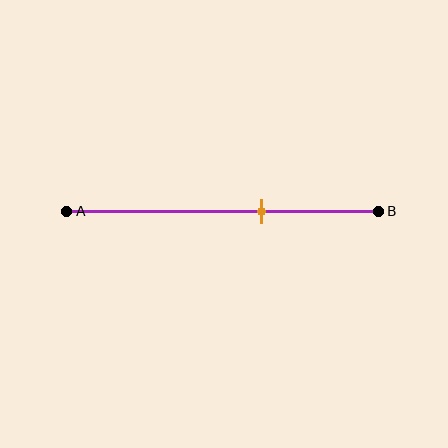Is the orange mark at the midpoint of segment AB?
No, the mark is at about 65% from A, not at the 50% midpoint.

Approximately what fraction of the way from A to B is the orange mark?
The orange mark is approximately 65% of the way from A to B.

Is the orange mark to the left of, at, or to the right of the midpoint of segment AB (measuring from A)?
The orange mark is to the right of the midpoint of segment AB.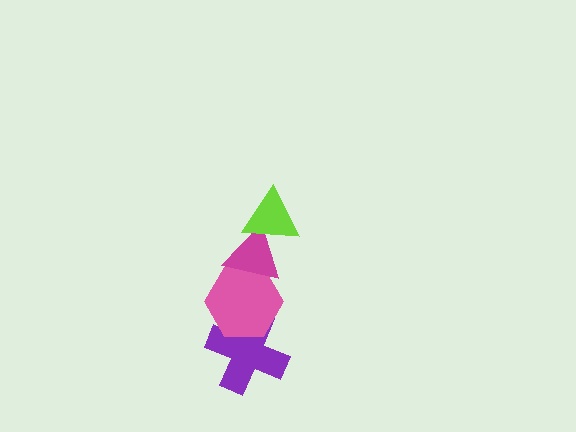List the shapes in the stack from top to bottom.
From top to bottom: the lime triangle, the magenta triangle, the pink hexagon, the purple cross.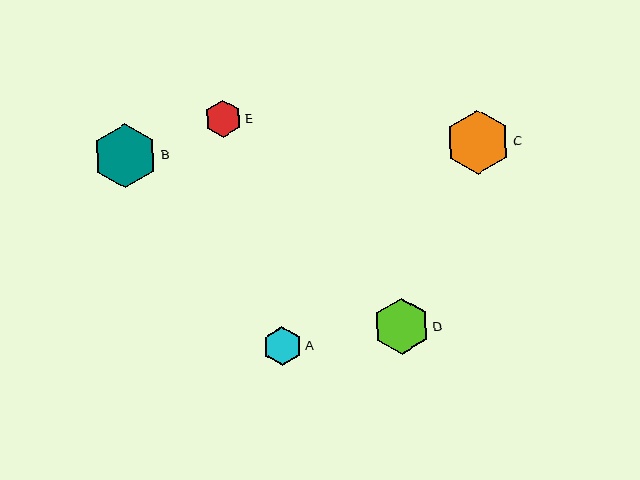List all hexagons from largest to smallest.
From largest to smallest: B, C, D, A, E.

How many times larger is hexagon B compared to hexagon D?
Hexagon B is approximately 1.1 times the size of hexagon D.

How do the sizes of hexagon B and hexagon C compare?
Hexagon B and hexagon C are approximately the same size.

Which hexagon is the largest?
Hexagon B is the largest with a size of approximately 65 pixels.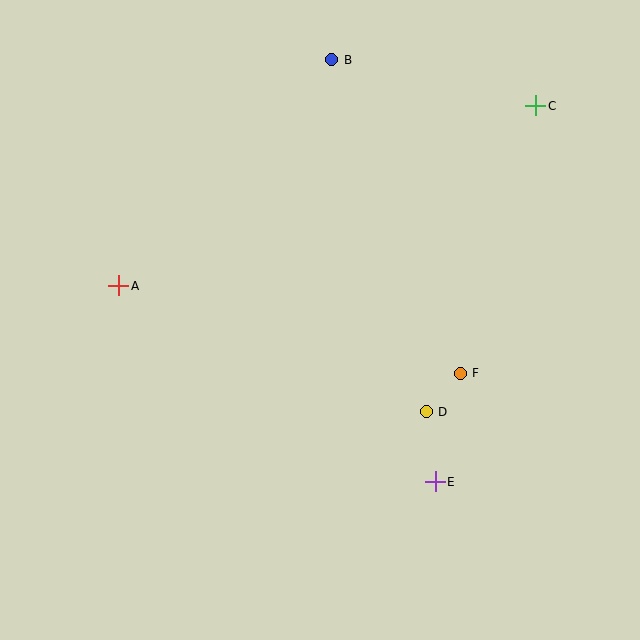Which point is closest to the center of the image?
Point D at (426, 412) is closest to the center.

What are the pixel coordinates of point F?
Point F is at (460, 373).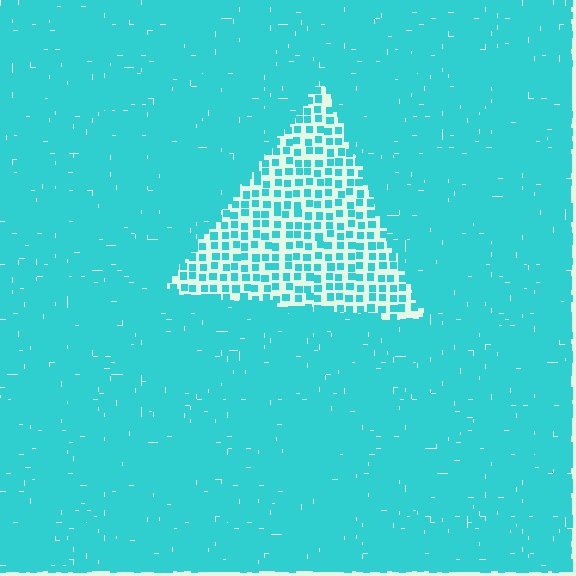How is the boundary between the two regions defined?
The boundary is defined by a change in element density (approximately 2.9x ratio). All elements are the same color, size, and shape.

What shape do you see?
I see a triangle.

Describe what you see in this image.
The image contains small cyan elements arranged at two different densities. A triangle-shaped region is visible where the elements are less densely packed than the surrounding area.